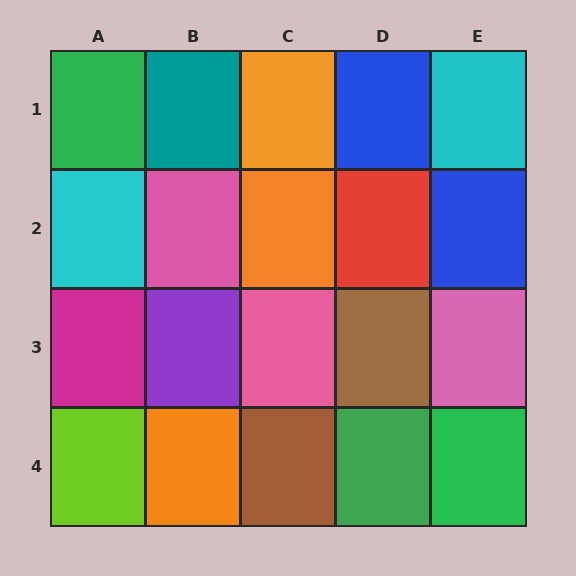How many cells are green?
3 cells are green.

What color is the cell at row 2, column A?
Cyan.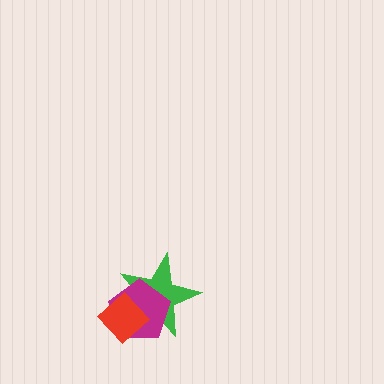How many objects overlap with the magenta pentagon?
2 objects overlap with the magenta pentagon.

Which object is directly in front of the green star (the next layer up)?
The magenta pentagon is directly in front of the green star.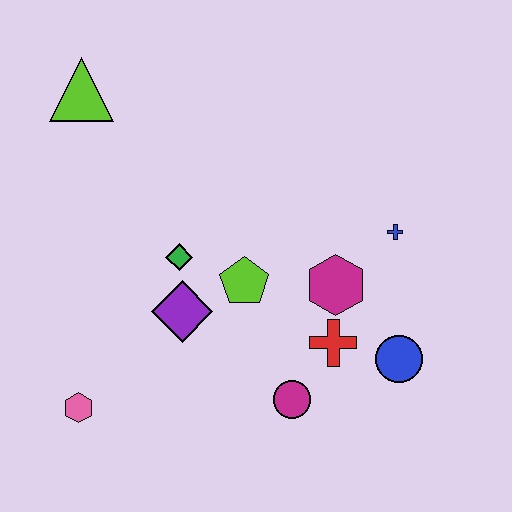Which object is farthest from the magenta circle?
The lime triangle is farthest from the magenta circle.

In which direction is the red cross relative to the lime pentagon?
The red cross is to the right of the lime pentagon.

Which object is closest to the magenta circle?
The red cross is closest to the magenta circle.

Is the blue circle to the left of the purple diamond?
No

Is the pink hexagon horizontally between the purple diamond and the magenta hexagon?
No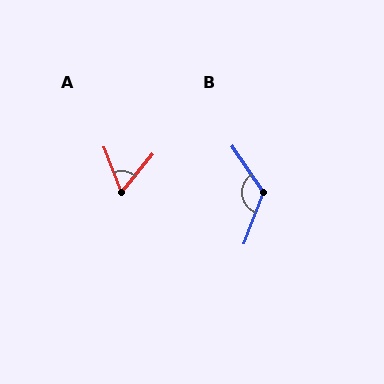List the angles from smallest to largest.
A (60°), B (125°).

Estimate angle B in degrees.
Approximately 125 degrees.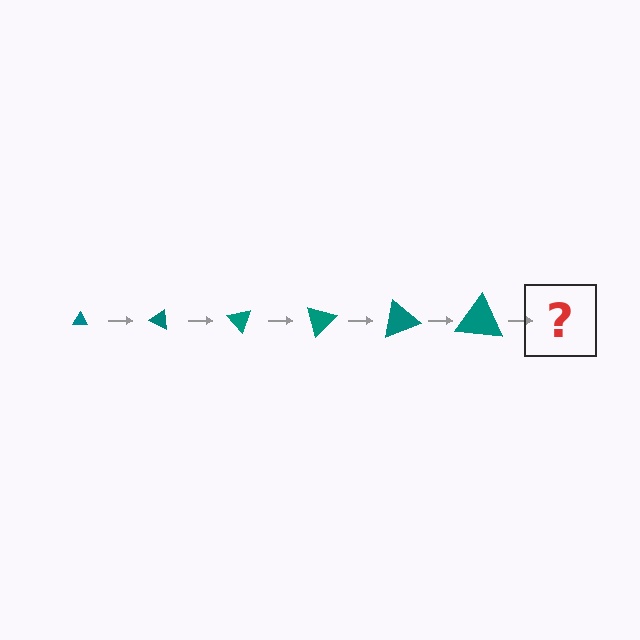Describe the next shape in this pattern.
It should be a triangle, larger than the previous one and rotated 150 degrees from the start.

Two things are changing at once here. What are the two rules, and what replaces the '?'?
The two rules are that the triangle grows larger each step and it rotates 25 degrees each step. The '?' should be a triangle, larger than the previous one and rotated 150 degrees from the start.